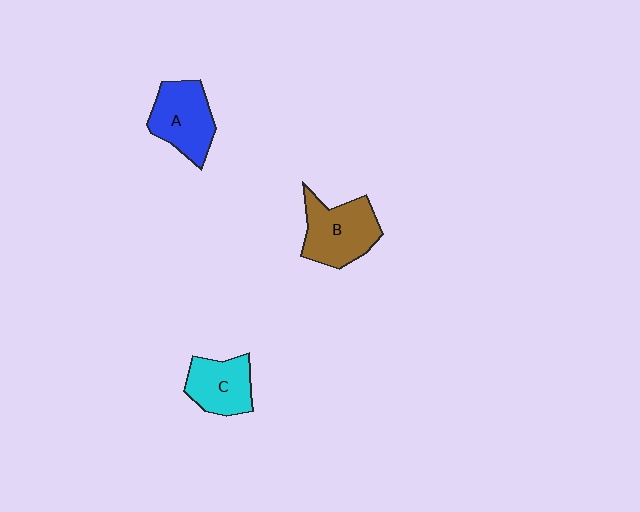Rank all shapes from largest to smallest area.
From largest to smallest: B (brown), A (blue), C (cyan).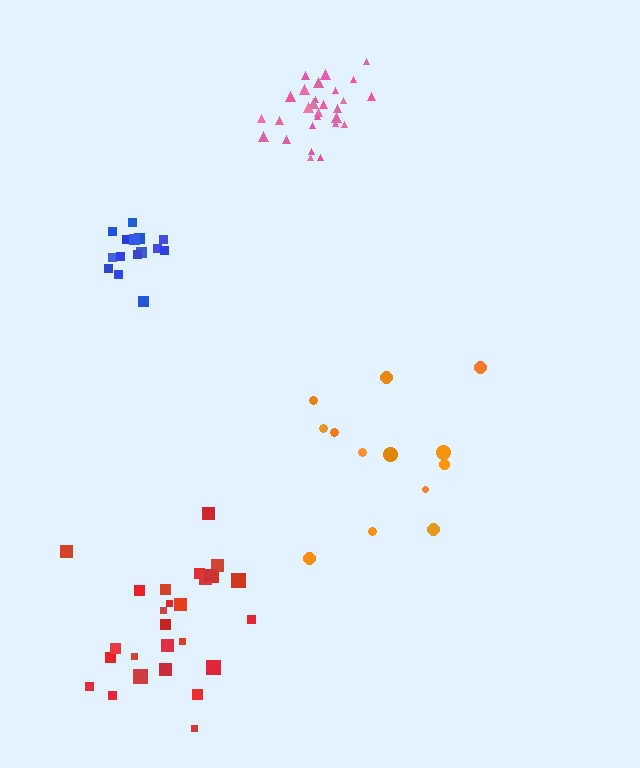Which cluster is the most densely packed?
Pink.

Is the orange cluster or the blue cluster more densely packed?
Blue.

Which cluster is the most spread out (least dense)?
Orange.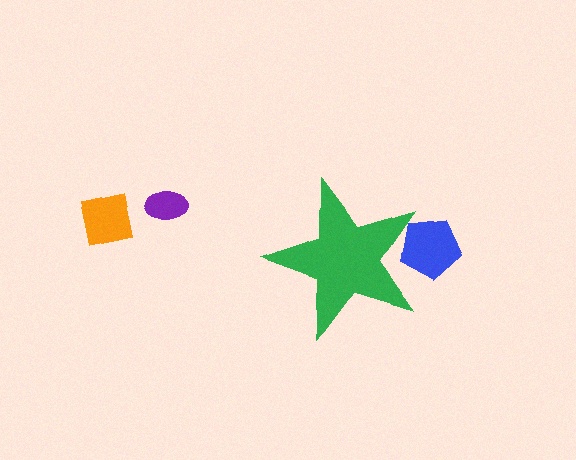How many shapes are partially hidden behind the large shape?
1 shape is partially hidden.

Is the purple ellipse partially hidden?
No, the purple ellipse is fully visible.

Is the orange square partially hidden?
No, the orange square is fully visible.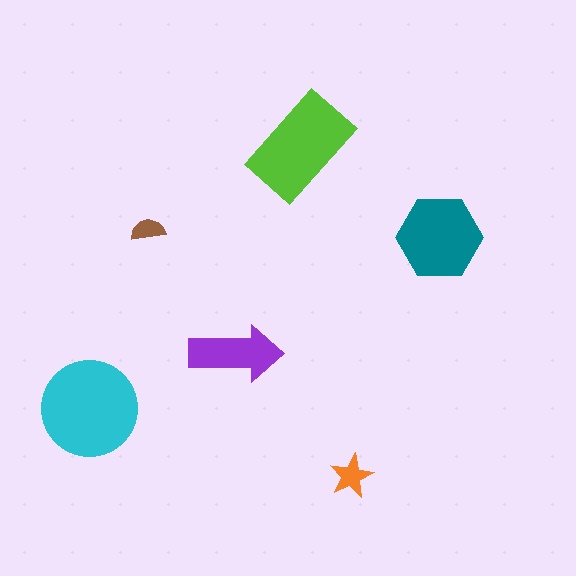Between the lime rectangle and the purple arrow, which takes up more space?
The lime rectangle.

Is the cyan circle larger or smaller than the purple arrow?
Larger.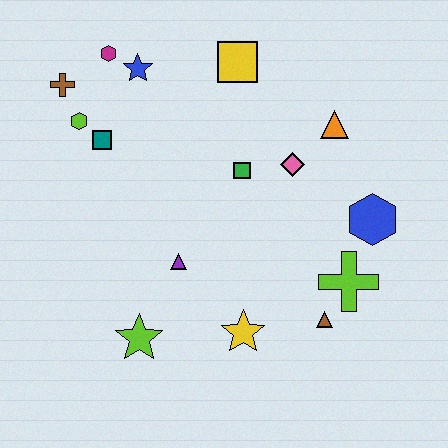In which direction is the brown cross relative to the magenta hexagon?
The brown cross is to the left of the magenta hexagon.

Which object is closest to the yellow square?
The blue star is closest to the yellow square.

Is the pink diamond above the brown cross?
No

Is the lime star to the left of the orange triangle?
Yes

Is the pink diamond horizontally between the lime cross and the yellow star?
Yes